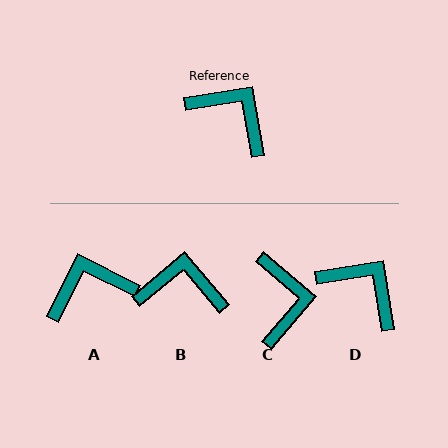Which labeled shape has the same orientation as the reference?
D.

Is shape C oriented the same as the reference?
No, it is off by about 50 degrees.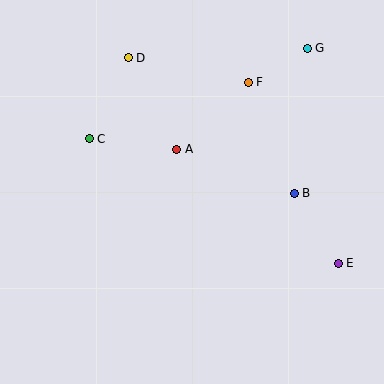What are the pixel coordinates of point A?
Point A is at (177, 149).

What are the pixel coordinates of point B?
Point B is at (294, 193).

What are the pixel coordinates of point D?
Point D is at (128, 58).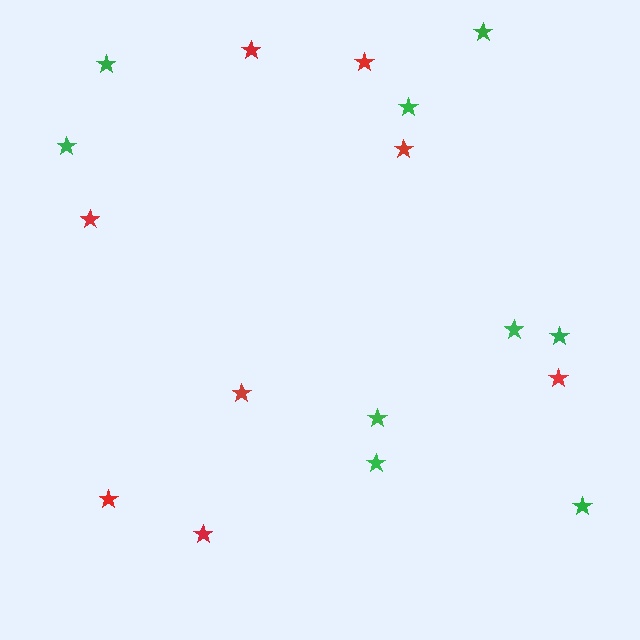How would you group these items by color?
There are 2 groups: one group of green stars (9) and one group of red stars (8).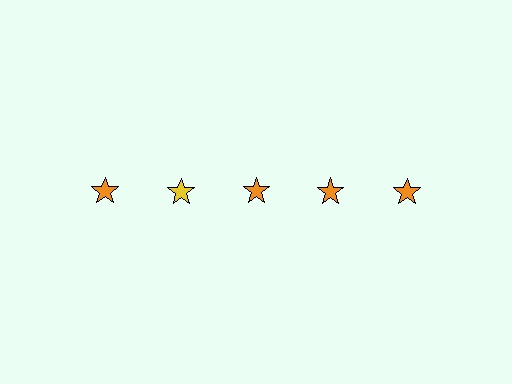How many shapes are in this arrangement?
There are 5 shapes arranged in a grid pattern.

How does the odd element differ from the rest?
It has a different color: yellow instead of orange.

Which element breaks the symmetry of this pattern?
The yellow star in the top row, second from left column breaks the symmetry. All other shapes are orange stars.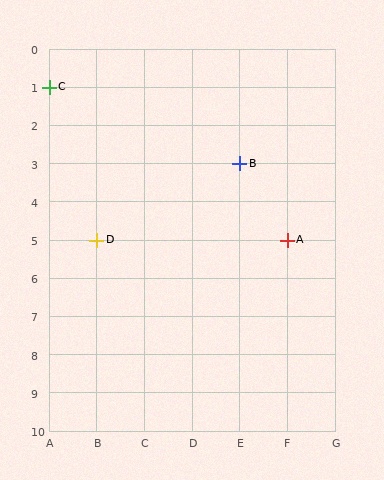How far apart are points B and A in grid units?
Points B and A are 1 column and 2 rows apart (about 2.2 grid units diagonally).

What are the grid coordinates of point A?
Point A is at grid coordinates (F, 5).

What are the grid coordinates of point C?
Point C is at grid coordinates (A, 1).